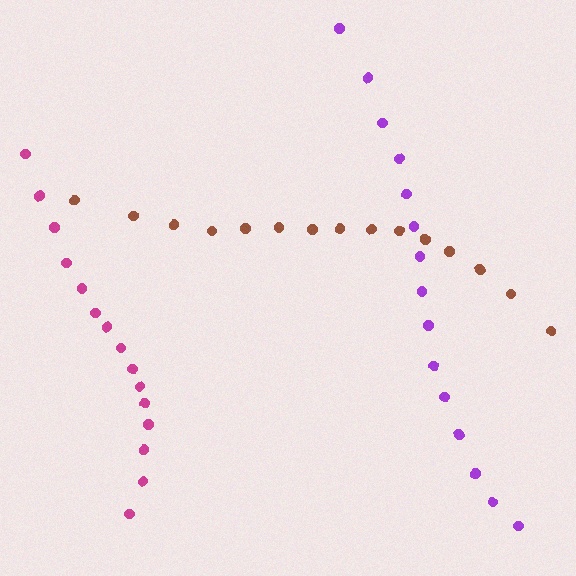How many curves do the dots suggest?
There are 3 distinct paths.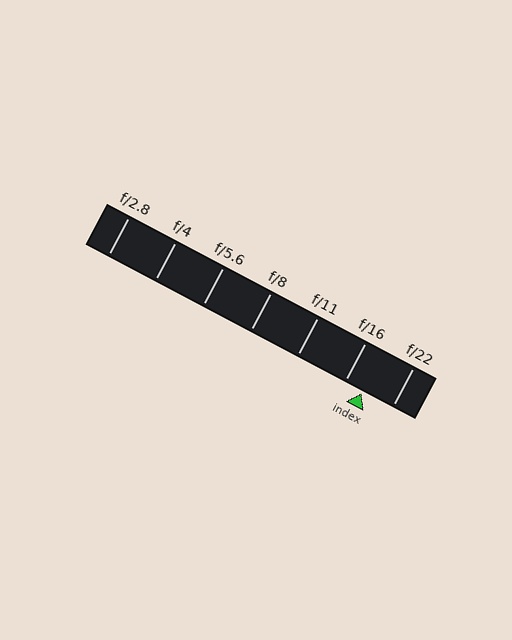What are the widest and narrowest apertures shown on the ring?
The widest aperture shown is f/2.8 and the narrowest is f/22.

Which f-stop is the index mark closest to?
The index mark is closest to f/16.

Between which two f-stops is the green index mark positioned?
The index mark is between f/16 and f/22.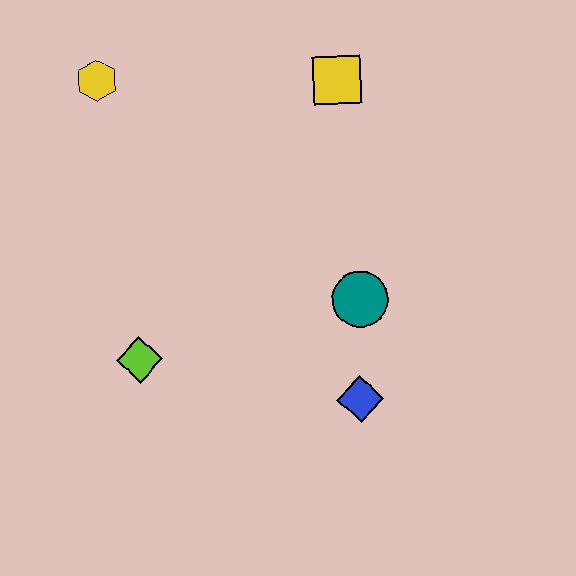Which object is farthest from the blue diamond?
The yellow hexagon is farthest from the blue diamond.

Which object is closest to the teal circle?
The blue diamond is closest to the teal circle.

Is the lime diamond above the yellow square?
No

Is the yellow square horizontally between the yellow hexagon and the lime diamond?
No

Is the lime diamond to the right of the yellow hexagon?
Yes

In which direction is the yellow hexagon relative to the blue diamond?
The yellow hexagon is above the blue diamond.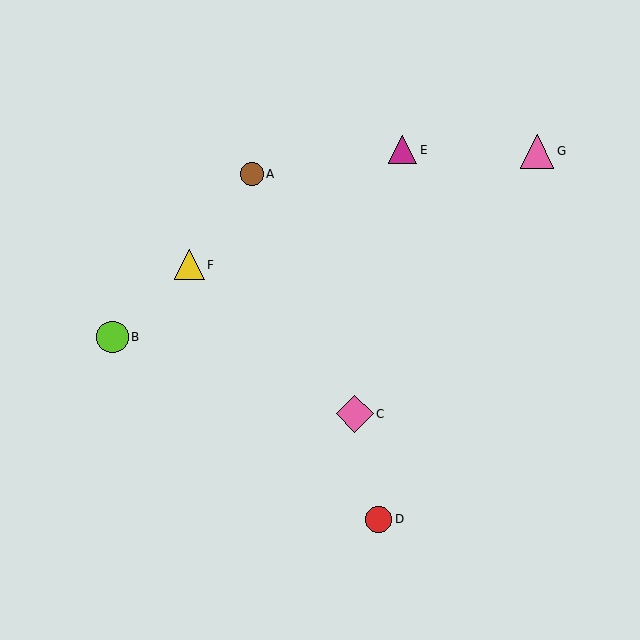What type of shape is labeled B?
Shape B is a lime circle.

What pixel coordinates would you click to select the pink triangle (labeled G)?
Click at (537, 151) to select the pink triangle G.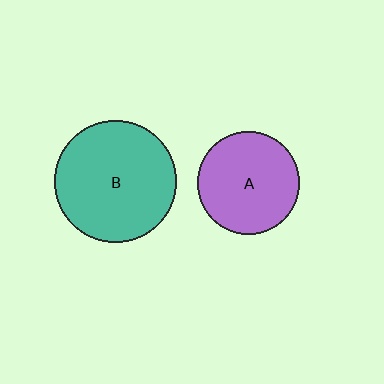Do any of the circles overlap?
No, none of the circles overlap.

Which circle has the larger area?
Circle B (teal).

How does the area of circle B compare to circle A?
Approximately 1.4 times.